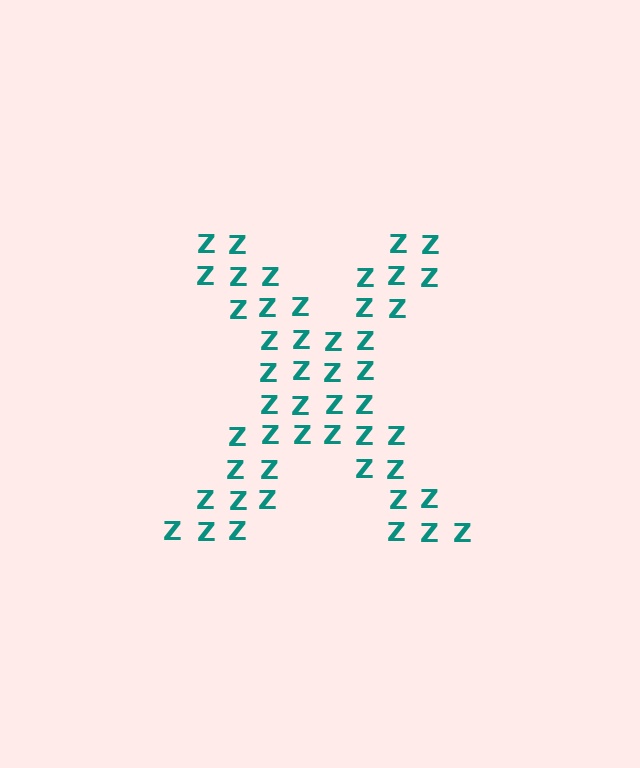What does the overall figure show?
The overall figure shows the letter X.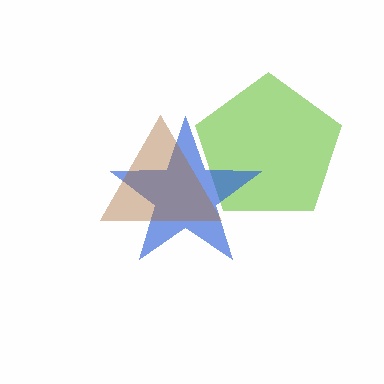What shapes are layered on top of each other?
The layered shapes are: a lime pentagon, a blue star, a brown triangle.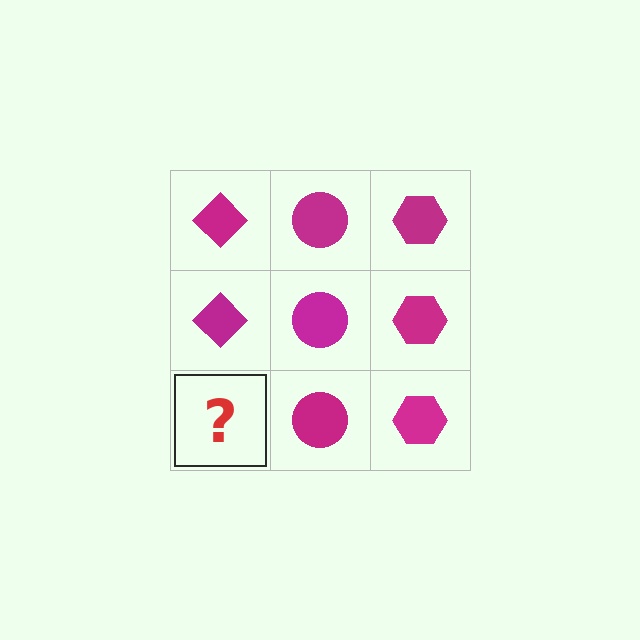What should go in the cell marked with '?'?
The missing cell should contain a magenta diamond.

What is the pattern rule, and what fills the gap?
The rule is that each column has a consistent shape. The gap should be filled with a magenta diamond.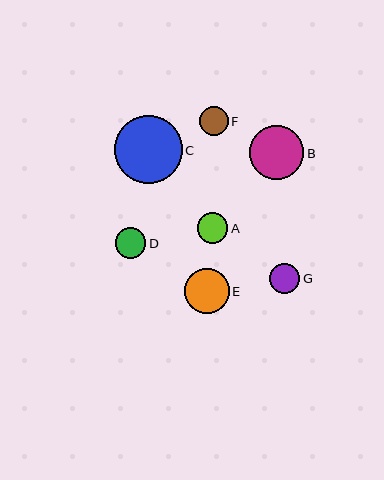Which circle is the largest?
Circle C is the largest with a size of approximately 68 pixels.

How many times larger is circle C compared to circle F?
Circle C is approximately 2.4 times the size of circle F.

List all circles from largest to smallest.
From largest to smallest: C, B, E, A, G, D, F.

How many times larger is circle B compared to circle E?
Circle B is approximately 1.2 times the size of circle E.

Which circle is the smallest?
Circle F is the smallest with a size of approximately 29 pixels.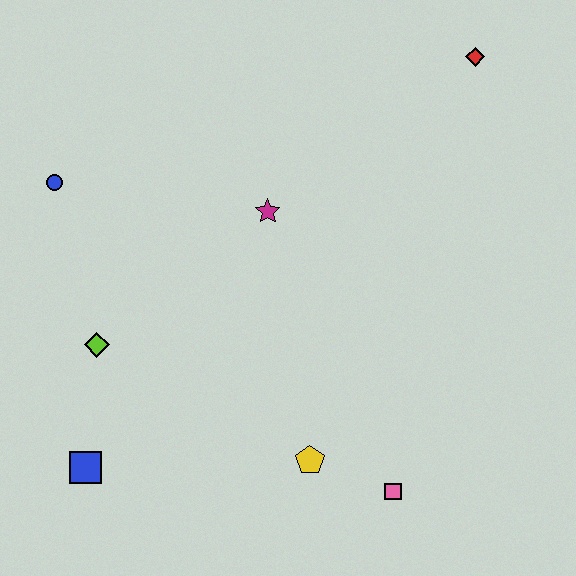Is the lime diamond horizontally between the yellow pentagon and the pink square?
No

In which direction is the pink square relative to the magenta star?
The pink square is below the magenta star.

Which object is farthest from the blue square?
The red diamond is farthest from the blue square.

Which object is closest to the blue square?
The lime diamond is closest to the blue square.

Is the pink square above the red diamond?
No